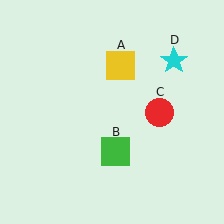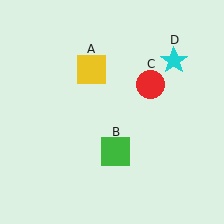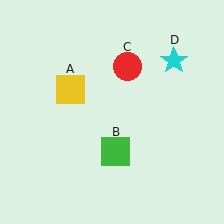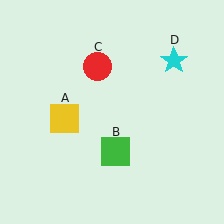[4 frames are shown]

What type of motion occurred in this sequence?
The yellow square (object A), red circle (object C) rotated counterclockwise around the center of the scene.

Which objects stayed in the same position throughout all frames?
Green square (object B) and cyan star (object D) remained stationary.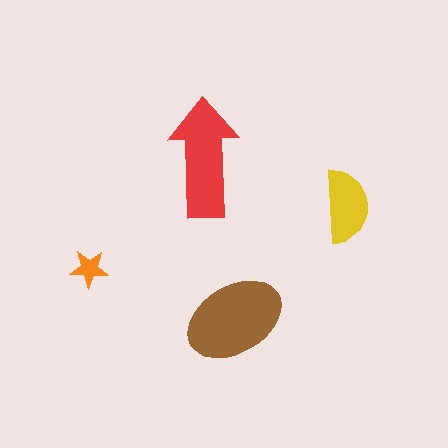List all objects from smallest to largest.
The orange star, the yellow semicircle, the red arrow, the brown ellipse.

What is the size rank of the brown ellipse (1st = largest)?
1st.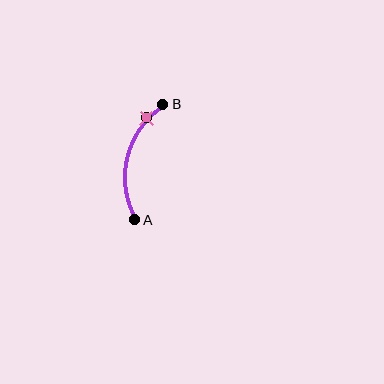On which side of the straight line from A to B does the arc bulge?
The arc bulges to the left of the straight line connecting A and B.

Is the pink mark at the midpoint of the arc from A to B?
No. The pink mark lies on the arc but is closer to endpoint B. The arc midpoint would be at the point on the curve equidistant along the arc from both A and B.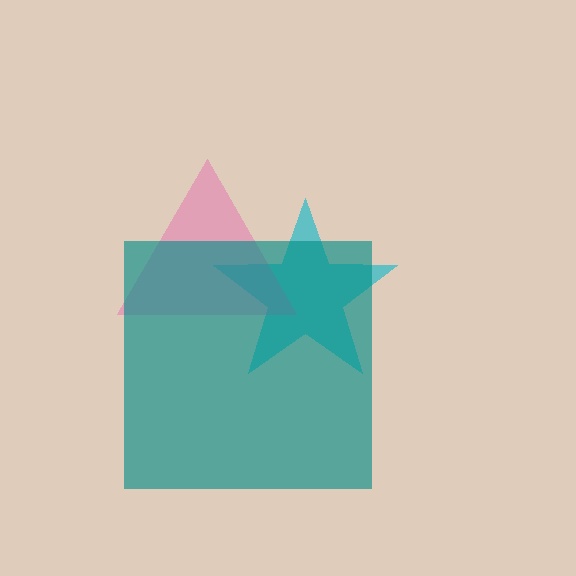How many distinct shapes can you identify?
There are 3 distinct shapes: a cyan star, a pink triangle, a teal square.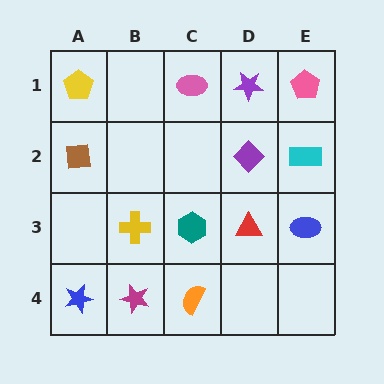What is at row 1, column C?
A pink ellipse.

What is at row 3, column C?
A teal hexagon.